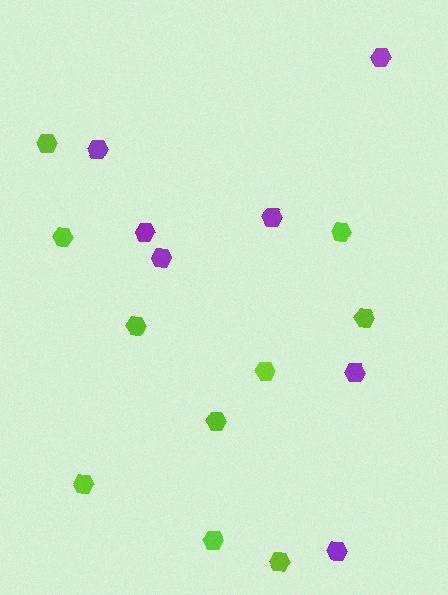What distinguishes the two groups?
There are 2 groups: one group of purple hexagons (7) and one group of lime hexagons (10).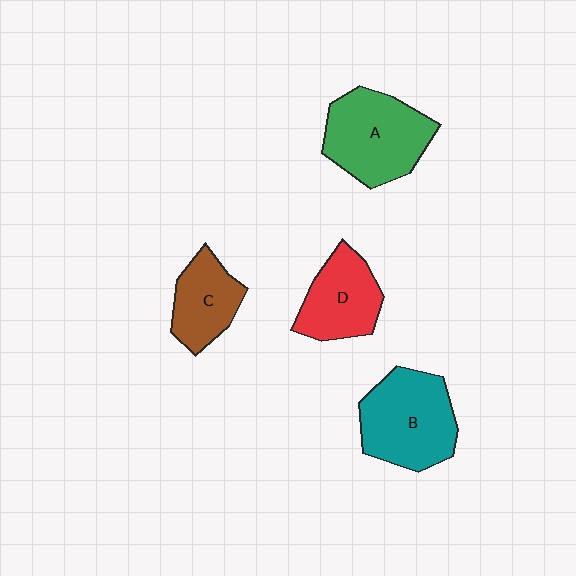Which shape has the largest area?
Shape A (green).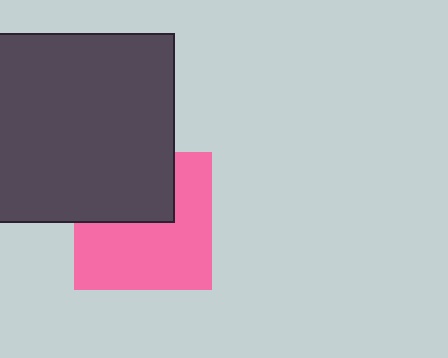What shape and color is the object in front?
The object in front is a dark gray square.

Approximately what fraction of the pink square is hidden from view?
Roughly 39% of the pink square is hidden behind the dark gray square.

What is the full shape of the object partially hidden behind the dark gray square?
The partially hidden object is a pink square.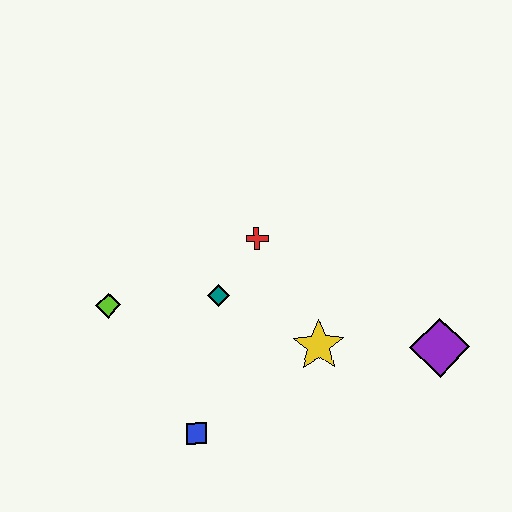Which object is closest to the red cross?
The teal diamond is closest to the red cross.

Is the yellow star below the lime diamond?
Yes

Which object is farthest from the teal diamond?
The purple diamond is farthest from the teal diamond.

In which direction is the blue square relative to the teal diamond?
The blue square is below the teal diamond.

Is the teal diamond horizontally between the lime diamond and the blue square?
No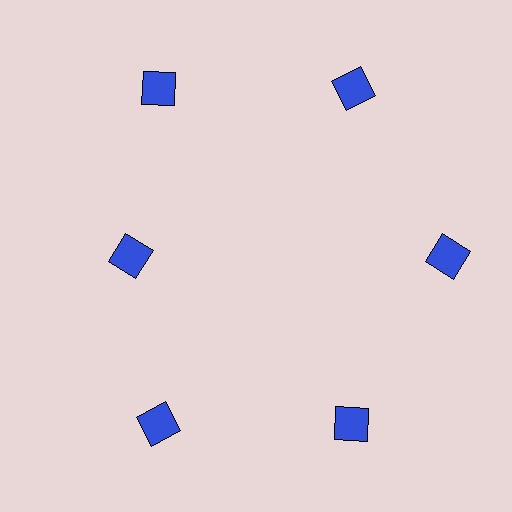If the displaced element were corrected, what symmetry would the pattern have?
It would have 6-fold rotational symmetry — the pattern would map onto itself every 60 degrees.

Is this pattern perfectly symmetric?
No. The 6 blue squares are arranged in a ring, but one element near the 9 o'clock position is pulled inward toward the center, breaking the 6-fold rotational symmetry.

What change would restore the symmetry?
The symmetry would be restored by moving it outward, back onto the ring so that all 6 squares sit at equal angles and equal distance from the center.